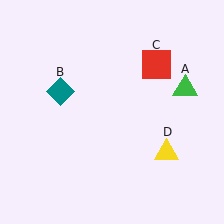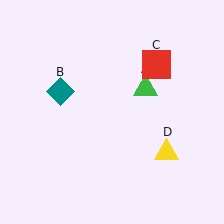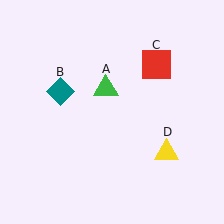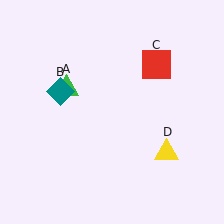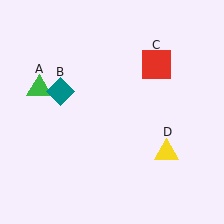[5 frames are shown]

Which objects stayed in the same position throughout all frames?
Teal diamond (object B) and red square (object C) and yellow triangle (object D) remained stationary.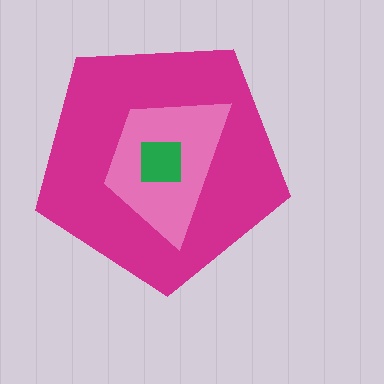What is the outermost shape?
The magenta pentagon.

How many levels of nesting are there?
3.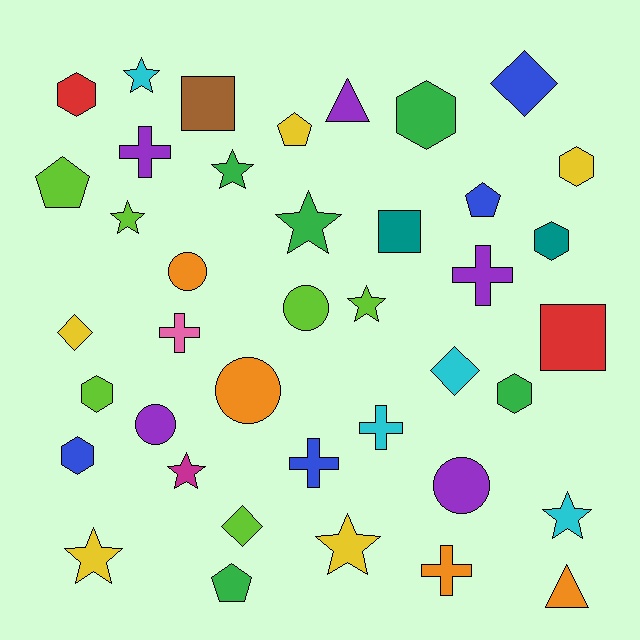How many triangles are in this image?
There are 2 triangles.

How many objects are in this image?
There are 40 objects.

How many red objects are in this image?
There are 2 red objects.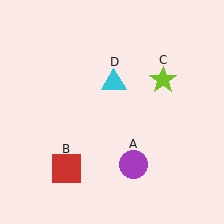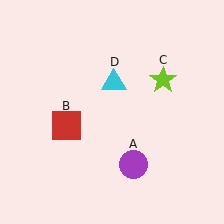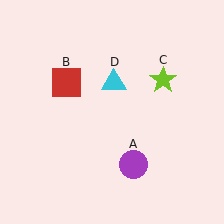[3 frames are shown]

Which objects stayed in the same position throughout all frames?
Purple circle (object A) and lime star (object C) and cyan triangle (object D) remained stationary.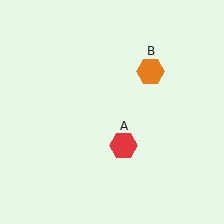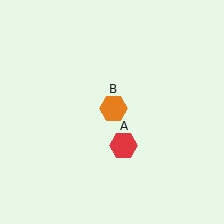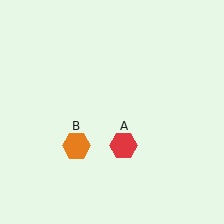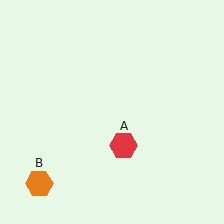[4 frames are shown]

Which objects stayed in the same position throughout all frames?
Red hexagon (object A) remained stationary.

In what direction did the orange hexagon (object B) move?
The orange hexagon (object B) moved down and to the left.